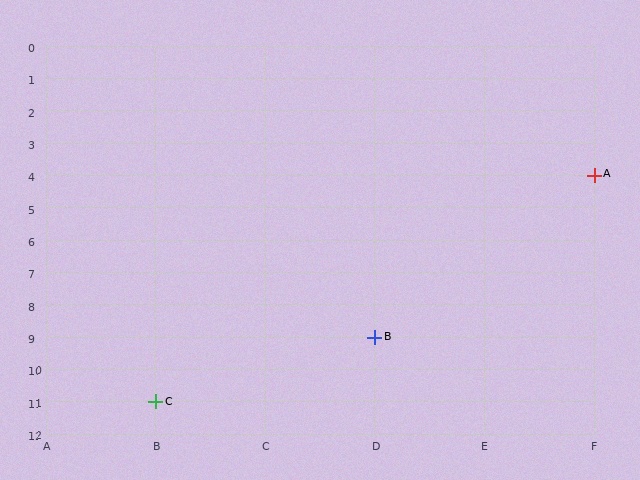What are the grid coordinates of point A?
Point A is at grid coordinates (F, 4).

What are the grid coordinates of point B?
Point B is at grid coordinates (D, 9).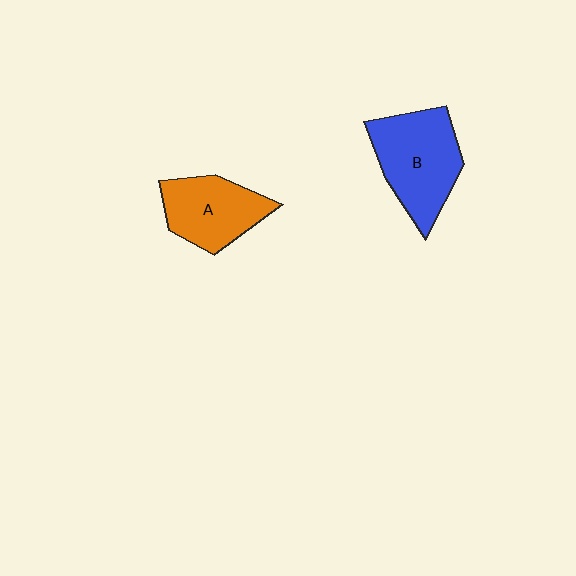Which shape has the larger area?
Shape B (blue).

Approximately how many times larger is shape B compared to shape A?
Approximately 1.3 times.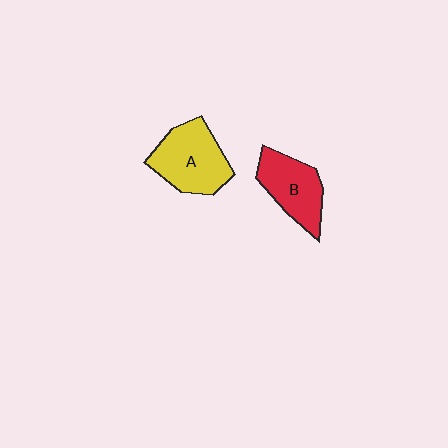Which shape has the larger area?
Shape A (yellow).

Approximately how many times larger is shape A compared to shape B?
Approximately 1.2 times.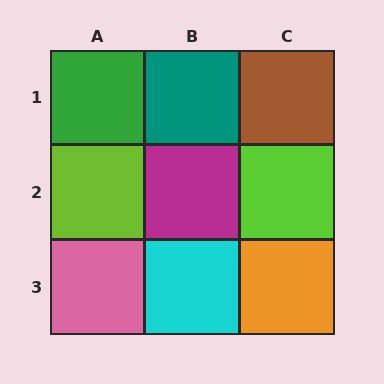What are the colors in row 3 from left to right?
Pink, cyan, orange.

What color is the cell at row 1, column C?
Brown.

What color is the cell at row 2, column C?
Lime.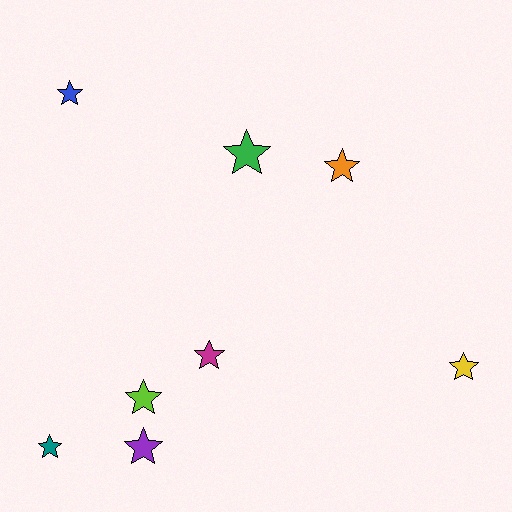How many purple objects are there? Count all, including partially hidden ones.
There is 1 purple object.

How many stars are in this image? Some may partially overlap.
There are 8 stars.